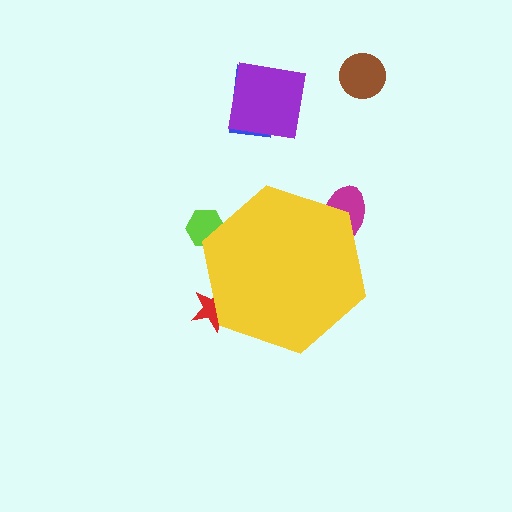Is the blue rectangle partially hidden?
No, the blue rectangle is fully visible.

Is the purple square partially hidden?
No, the purple square is fully visible.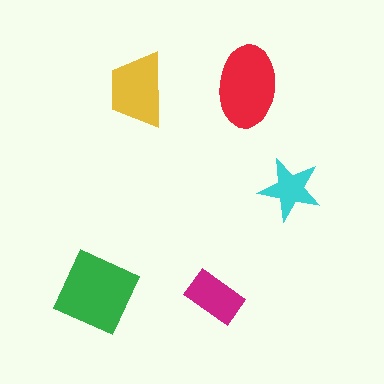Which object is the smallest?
The cyan star.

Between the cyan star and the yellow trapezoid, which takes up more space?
The yellow trapezoid.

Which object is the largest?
The green square.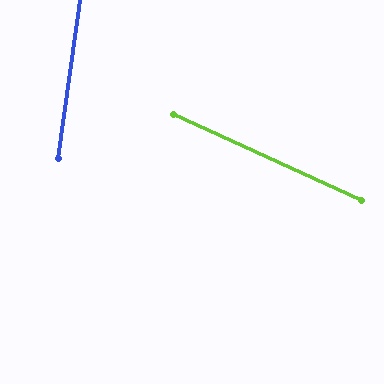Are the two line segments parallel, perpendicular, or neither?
Neither parallel nor perpendicular — they differ by about 73°.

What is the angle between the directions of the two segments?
Approximately 73 degrees.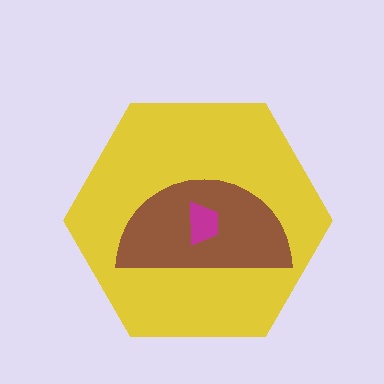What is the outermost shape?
The yellow hexagon.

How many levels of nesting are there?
3.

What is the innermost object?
The magenta trapezoid.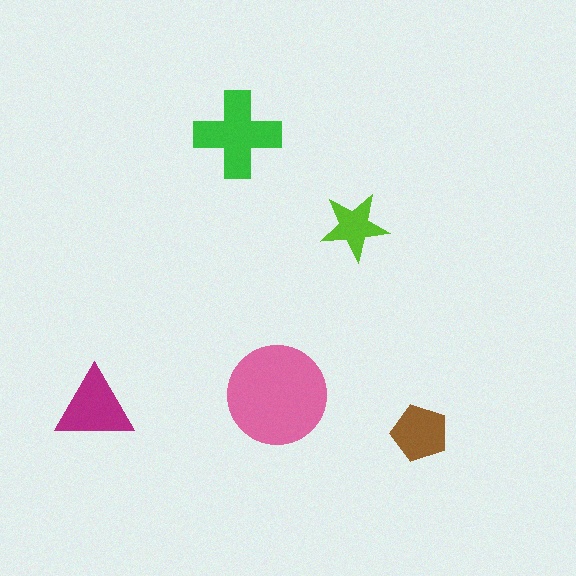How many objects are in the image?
There are 5 objects in the image.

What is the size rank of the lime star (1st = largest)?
5th.